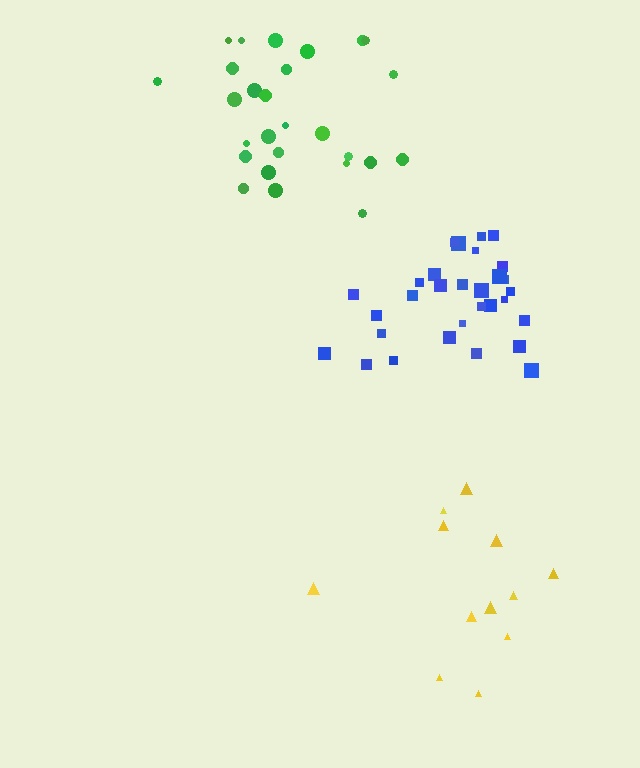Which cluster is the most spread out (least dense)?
Yellow.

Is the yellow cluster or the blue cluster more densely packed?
Blue.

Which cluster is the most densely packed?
Blue.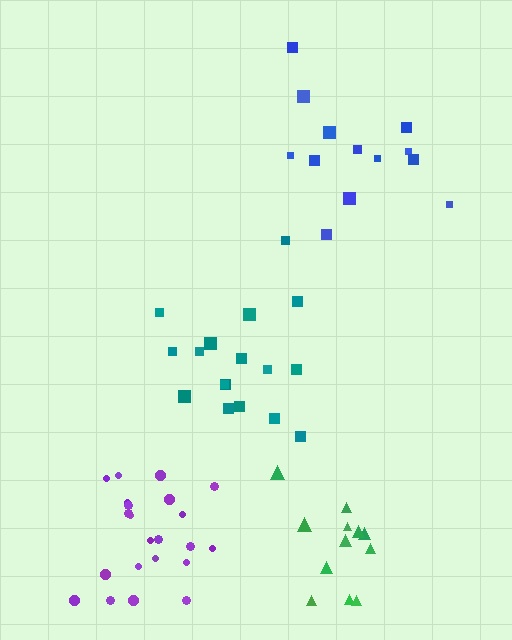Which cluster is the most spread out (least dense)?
Blue.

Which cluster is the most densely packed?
Green.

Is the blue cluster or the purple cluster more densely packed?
Purple.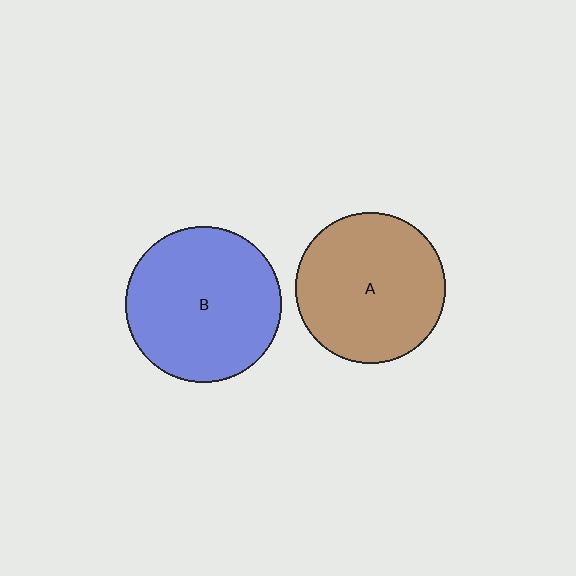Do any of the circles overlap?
No, none of the circles overlap.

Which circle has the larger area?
Circle B (blue).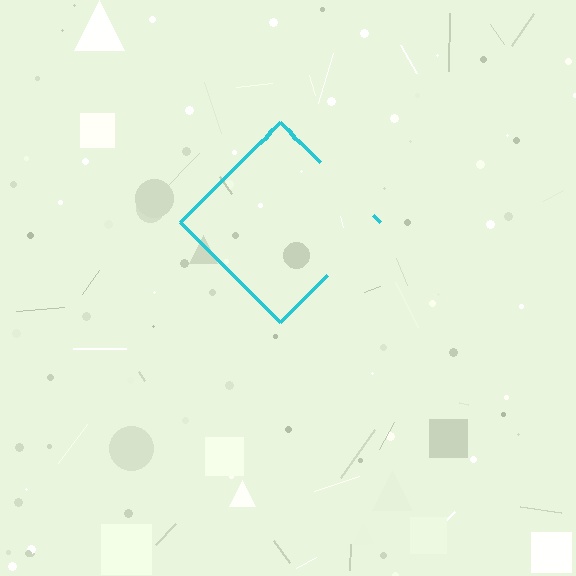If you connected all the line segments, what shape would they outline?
They would outline a diamond.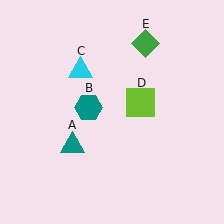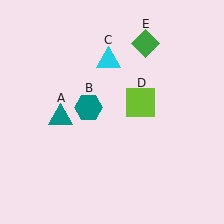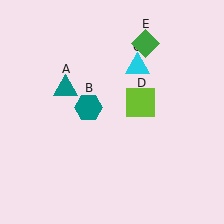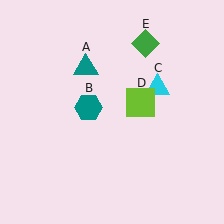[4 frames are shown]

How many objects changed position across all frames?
2 objects changed position: teal triangle (object A), cyan triangle (object C).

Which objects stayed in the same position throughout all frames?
Teal hexagon (object B) and lime square (object D) and green diamond (object E) remained stationary.